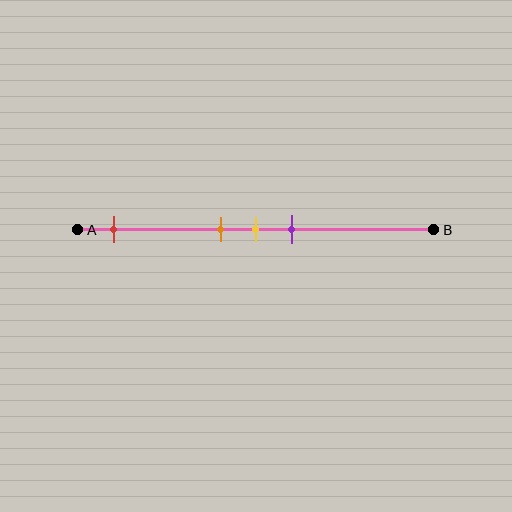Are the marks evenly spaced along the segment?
No, the marks are not evenly spaced.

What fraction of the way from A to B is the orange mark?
The orange mark is approximately 40% (0.4) of the way from A to B.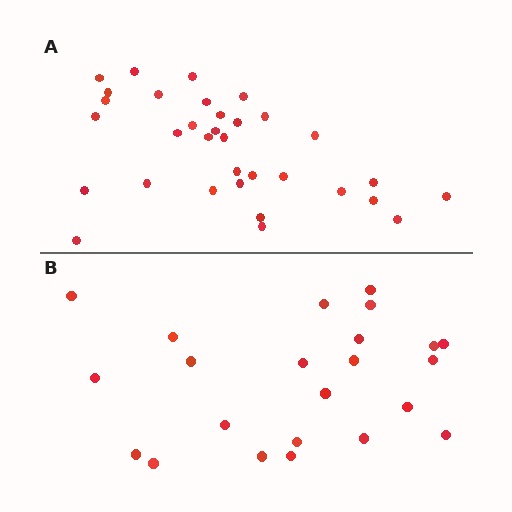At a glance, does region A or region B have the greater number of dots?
Region A (the top region) has more dots.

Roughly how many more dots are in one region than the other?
Region A has roughly 10 or so more dots than region B.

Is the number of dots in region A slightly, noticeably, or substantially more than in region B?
Region A has noticeably more, but not dramatically so. The ratio is roughly 1.4 to 1.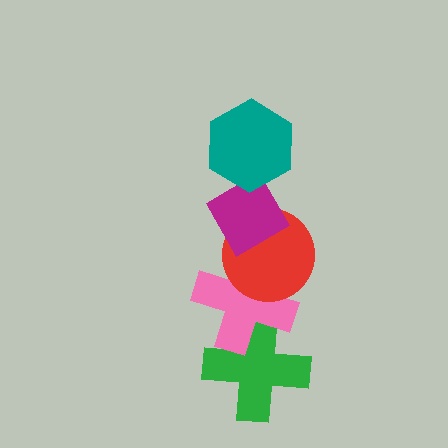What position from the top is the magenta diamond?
The magenta diamond is 2nd from the top.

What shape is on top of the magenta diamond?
The teal hexagon is on top of the magenta diamond.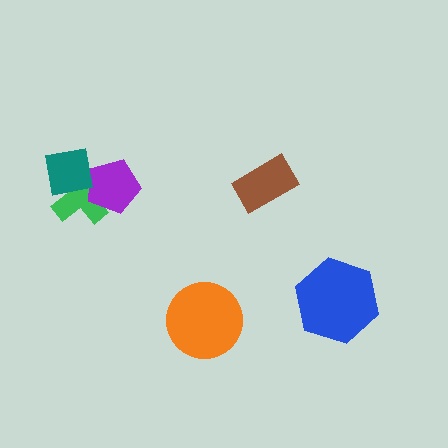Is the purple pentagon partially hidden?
Yes, it is partially covered by another shape.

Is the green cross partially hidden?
Yes, it is partially covered by another shape.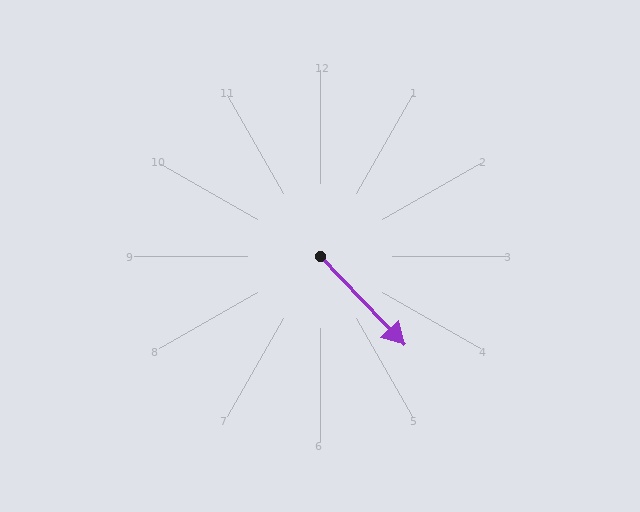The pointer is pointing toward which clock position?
Roughly 5 o'clock.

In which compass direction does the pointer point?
Southeast.